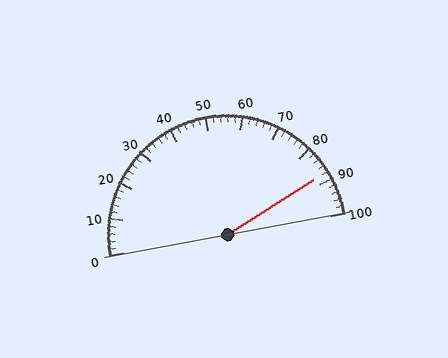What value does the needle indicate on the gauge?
The needle indicates approximately 88.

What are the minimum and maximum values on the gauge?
The gauge ranges from 0 to 100.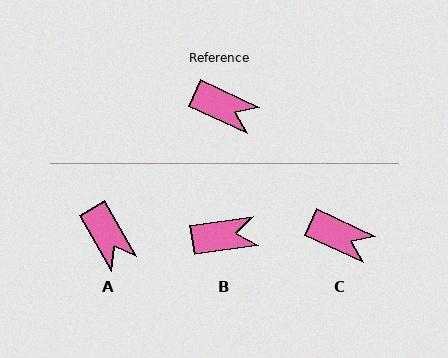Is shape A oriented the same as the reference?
No, it is off by about 35 degrees.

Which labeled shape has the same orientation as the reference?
C.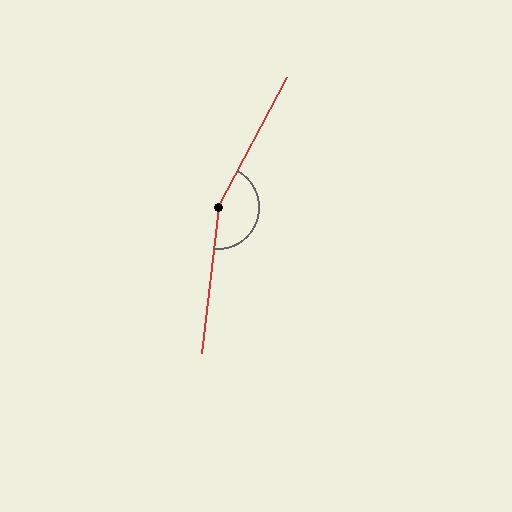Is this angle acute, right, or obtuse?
It is obtuse.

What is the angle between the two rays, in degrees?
Approximately 158 degrees.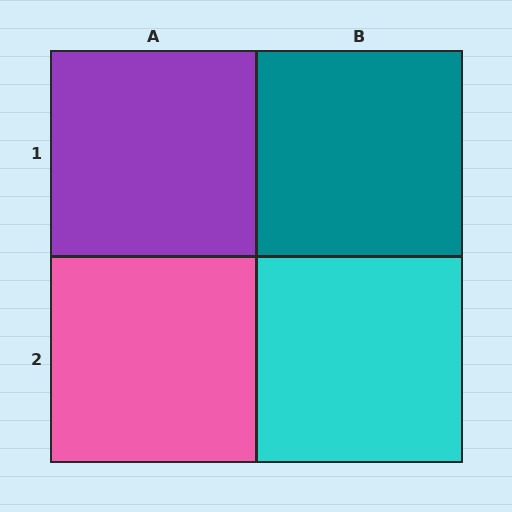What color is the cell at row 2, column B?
Cyan.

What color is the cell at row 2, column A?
Pink.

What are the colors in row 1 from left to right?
Purple, teal.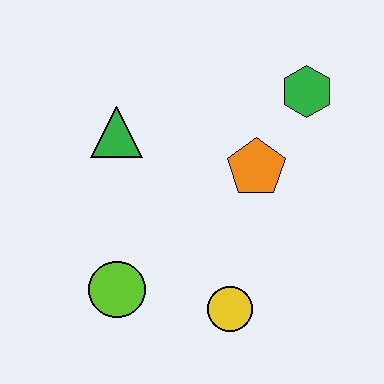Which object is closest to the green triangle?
The orange pentagon is closest to the green triangle.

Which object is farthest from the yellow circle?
The green hexagon is farthest from the yellow circle.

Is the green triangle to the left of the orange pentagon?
Yes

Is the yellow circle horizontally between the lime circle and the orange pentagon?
Yes